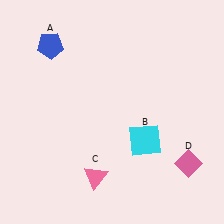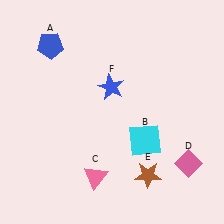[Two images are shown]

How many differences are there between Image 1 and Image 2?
There are 2 differences between the two images.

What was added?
A brown star (E), a blue star (F) were added in Image 2.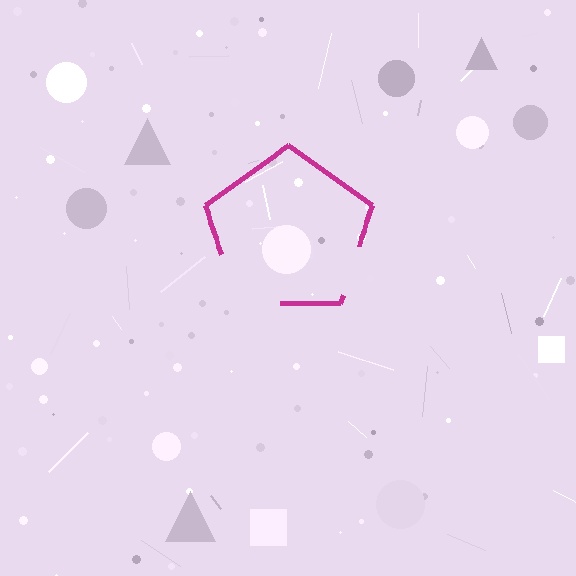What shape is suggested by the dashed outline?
The dashed outline suggests a pentagon.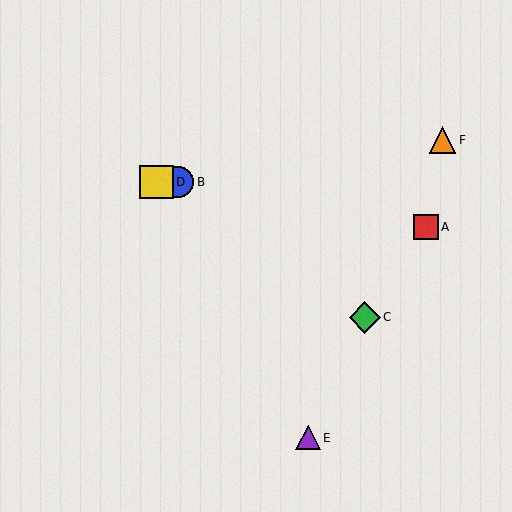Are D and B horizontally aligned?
Yes, both are at y≈182.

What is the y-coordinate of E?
Object E is at y≈438.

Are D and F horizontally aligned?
No, D is at y≈182 and F is at y≈140.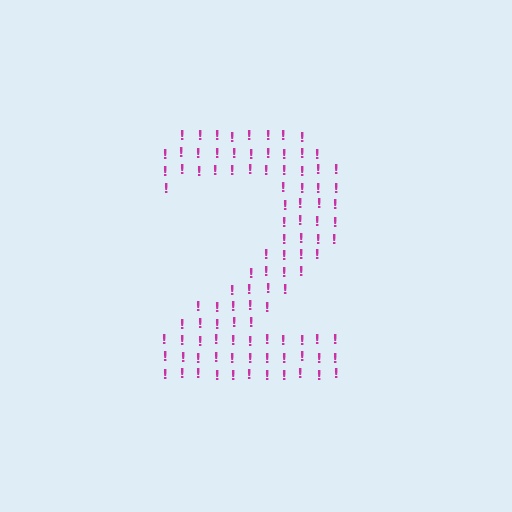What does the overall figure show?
The overall figure shows the digit 2.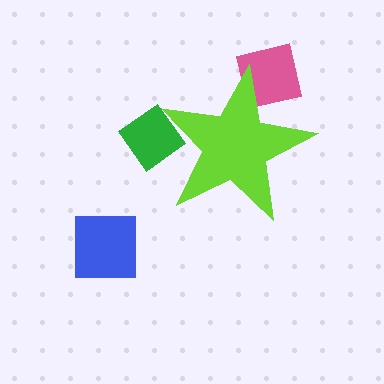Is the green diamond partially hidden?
Yes, the green diamond is partially hidden behind the lime star.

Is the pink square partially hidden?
Yes, the pink square is partially hidden behind the lime star.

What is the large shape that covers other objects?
A lime star.